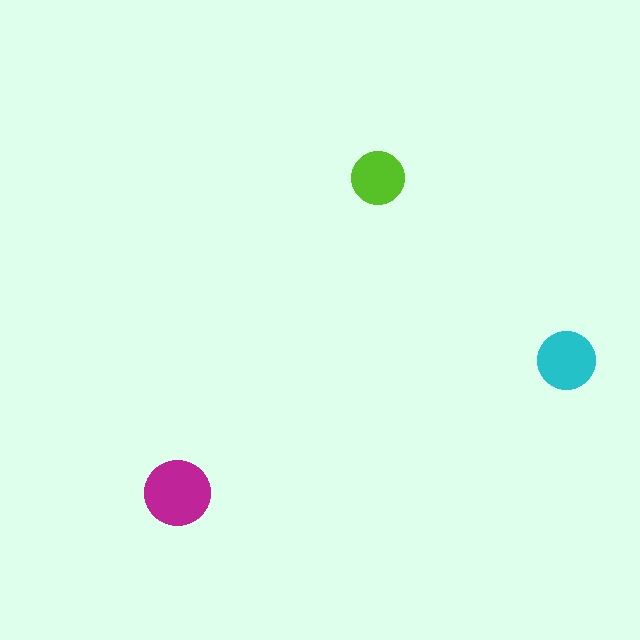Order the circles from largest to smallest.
the magenta one, the cyan one, the lime one.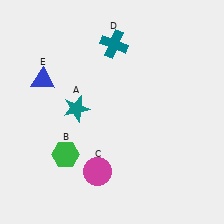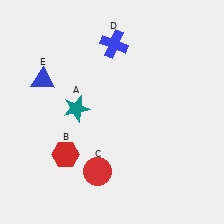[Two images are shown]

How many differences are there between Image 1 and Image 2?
There are 3 differences between the two images.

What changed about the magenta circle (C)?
In Image 1, C is magenta. In Image 2, it changed to red.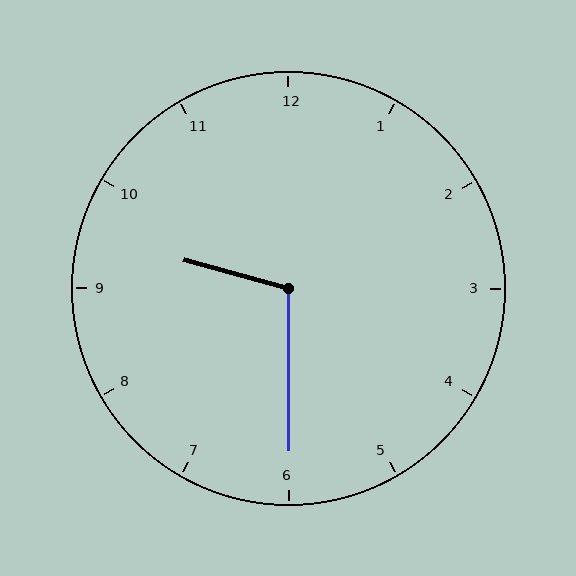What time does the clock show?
9:30.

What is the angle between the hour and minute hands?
Approximately 105 degrees.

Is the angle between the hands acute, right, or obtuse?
It is obtuse.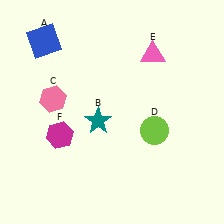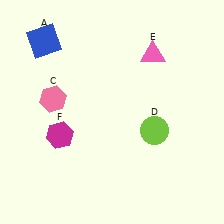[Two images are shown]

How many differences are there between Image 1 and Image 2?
There is 1 difference between the two images.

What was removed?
The teal star (B) was removed in Image 2.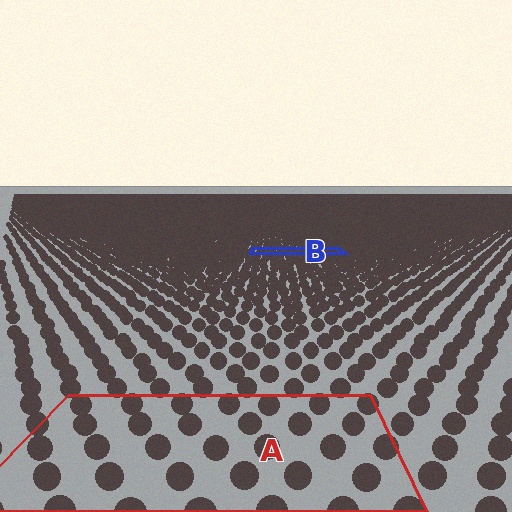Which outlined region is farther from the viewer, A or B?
Region B is farther from the viewer — the texture elements inside it appear smaller and more densely packed.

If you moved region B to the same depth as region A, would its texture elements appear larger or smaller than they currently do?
They would appear larger. At a closer depth, the same texture elements are projected at a bigger on-screen size.